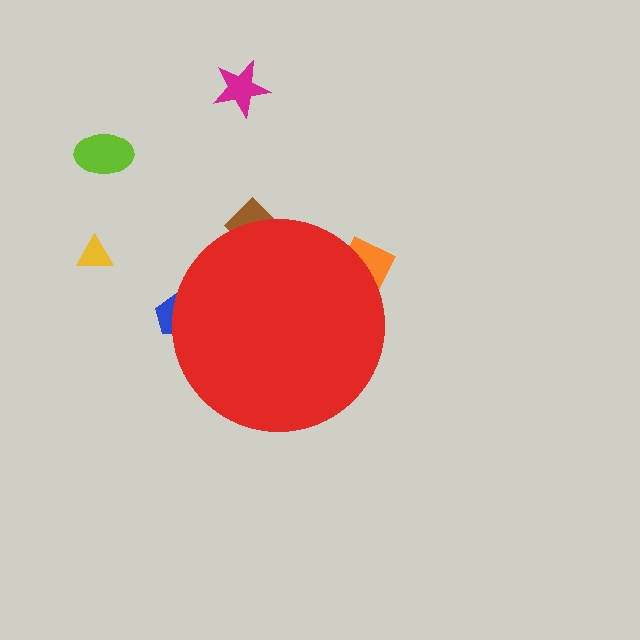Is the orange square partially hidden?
Yes, the orange square is partially hidden behind the red circle.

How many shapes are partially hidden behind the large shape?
3 shapes are partially hidden.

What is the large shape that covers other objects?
A red circle.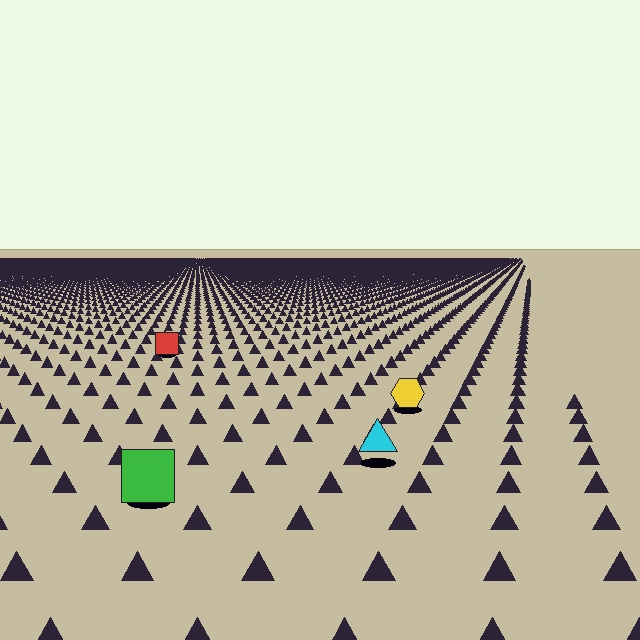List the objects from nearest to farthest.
From nearest to farthest: the green square, the cyan triangle, the yellow hexagon, the red square.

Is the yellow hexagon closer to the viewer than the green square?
No. The green square is closer — you can tell from the texture gradient: the ground texture is coarser near it.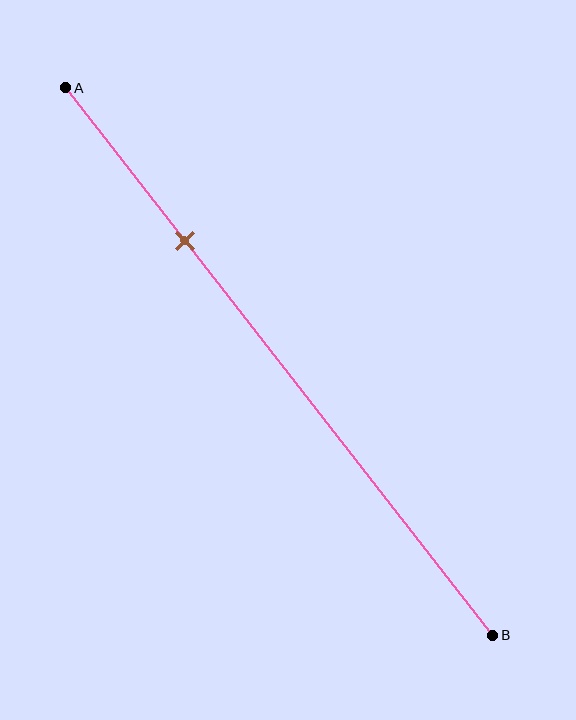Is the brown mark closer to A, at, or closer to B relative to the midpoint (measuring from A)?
The brown mark is closer to point A than the midpoint of segment AB.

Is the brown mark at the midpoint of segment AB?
No, the mark is at about 30% from A, not at the 50% midpoint.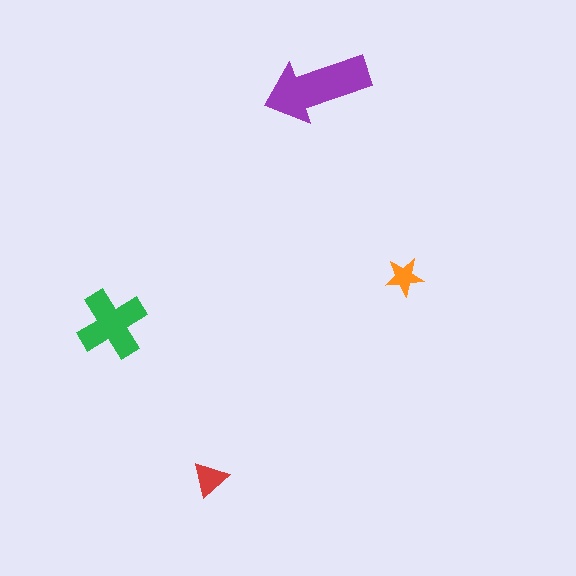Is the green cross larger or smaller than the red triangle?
Larger.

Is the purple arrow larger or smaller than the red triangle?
Larger.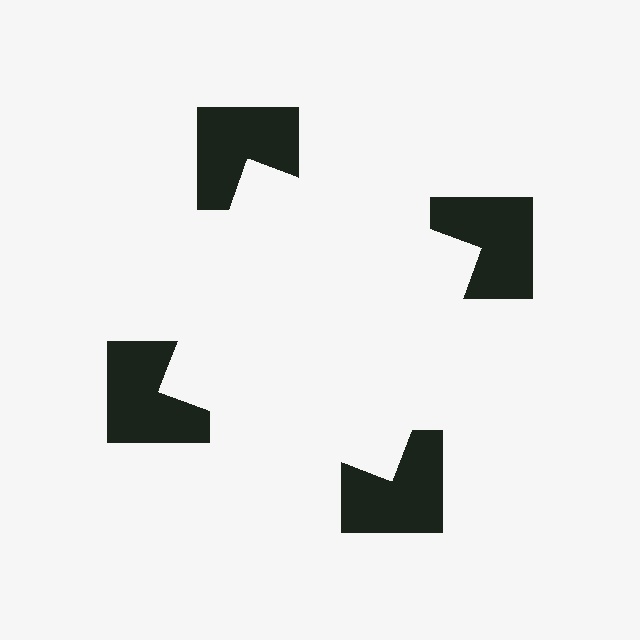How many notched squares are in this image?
There are 4 — one at each vertex of the illusory square.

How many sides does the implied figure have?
4 sides.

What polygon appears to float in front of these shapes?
An illusory square — its edges are inferred from the aligned wedge cuts in the notched squares, not physically drawn.